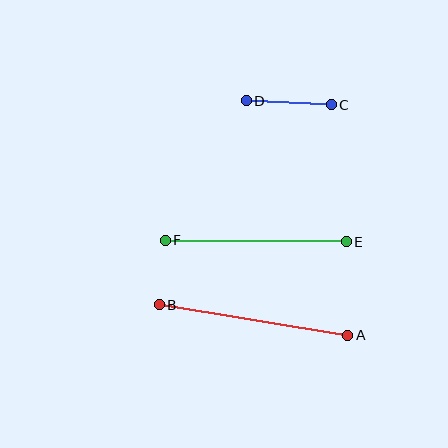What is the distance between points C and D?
The distance is approximately 85 pixels.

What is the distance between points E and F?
The distance is approximately 181 pixels.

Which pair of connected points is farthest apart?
Points A and B are farthest apart.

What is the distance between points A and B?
The distance is approximately 191 pixels.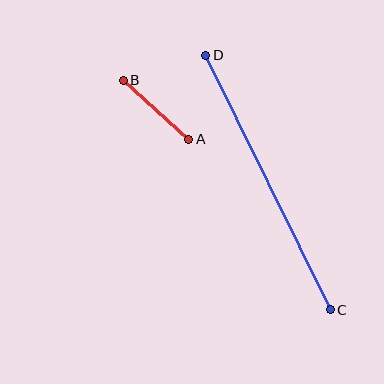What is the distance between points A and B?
The distance is approximately 88 pixels.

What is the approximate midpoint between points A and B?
The midpoint is at approximately (156, 110) pixels.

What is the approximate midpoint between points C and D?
The midpoint is at approximately (268, 183) pixels.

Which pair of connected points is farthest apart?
Points C and D are farthest apart.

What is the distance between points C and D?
The distance is approximately 283 pixels.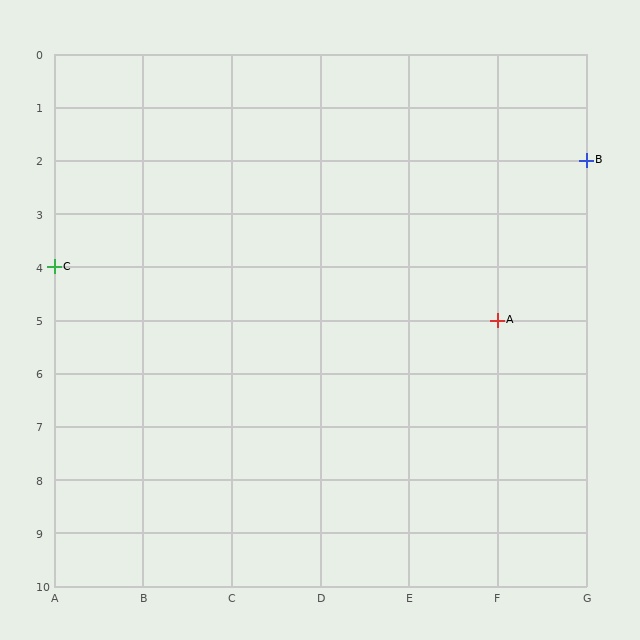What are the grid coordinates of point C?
Point C is at grid coordinates (A, 4).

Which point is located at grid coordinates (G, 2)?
Point B is at (G, 2).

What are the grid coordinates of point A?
Point A is at grid coordinates (F, 5).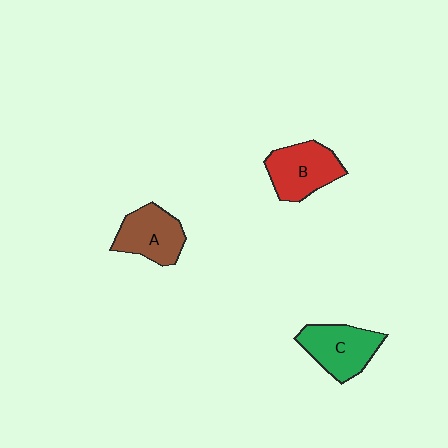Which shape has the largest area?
Shape B (red).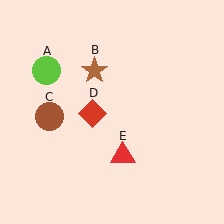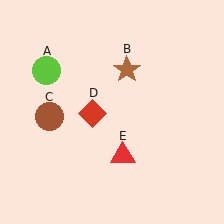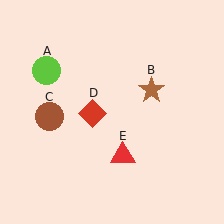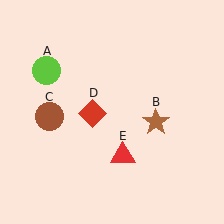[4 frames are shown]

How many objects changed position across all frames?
1 object changed position: brown star (object B).